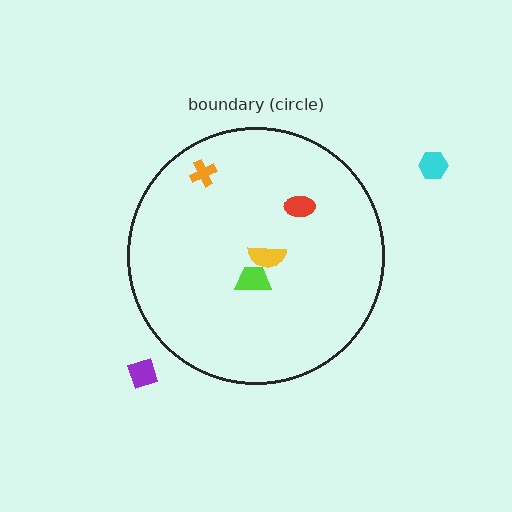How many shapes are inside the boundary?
4 inside, 2 outside.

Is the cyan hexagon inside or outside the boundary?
Outside.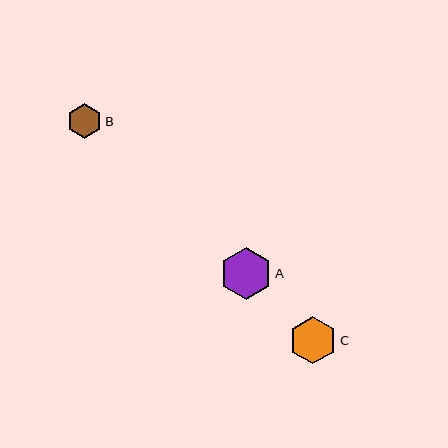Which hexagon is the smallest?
Hexagon B is the smallest with a size of approximately 34 pixels.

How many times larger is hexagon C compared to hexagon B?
Hexagon C is approximately 1.4 times the size of hexagon B.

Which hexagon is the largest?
Hexagon A is the largest with a size of approximately 52 pixels.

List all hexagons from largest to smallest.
From largest to smallest: A, C, B.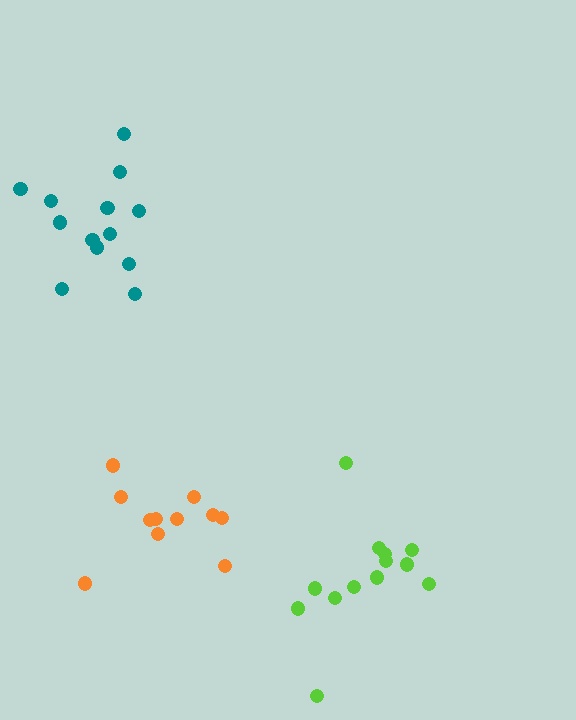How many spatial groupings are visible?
There are 3 spatial groupings.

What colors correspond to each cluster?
The clusters are colored: lime, teal, orange.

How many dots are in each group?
Group 1: 13 dots, Group 2: 13 dots, Group 3: 11 dots (37 total).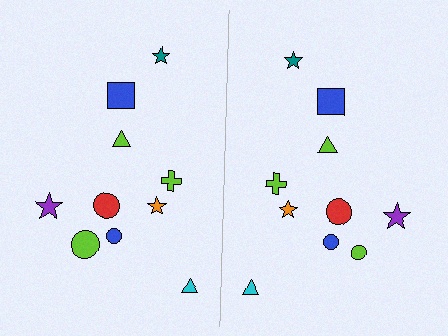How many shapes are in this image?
There are 20 shapes in this image.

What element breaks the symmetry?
The lime circle on the right side has a different size than its mirror counterpart.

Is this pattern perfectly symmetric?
No, the pattern is not perfectly symmetric. The lime circle on the right side has a different size than its mirror counterpart.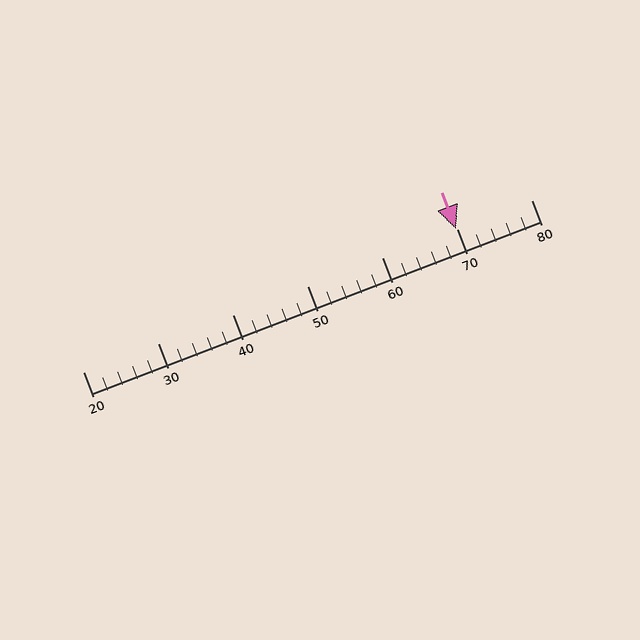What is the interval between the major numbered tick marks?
The major tick marks are spaced 10 units apart.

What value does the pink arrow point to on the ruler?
The pink arrow points to approximately 70.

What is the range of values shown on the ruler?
The ruler shows values from 20 to 80.